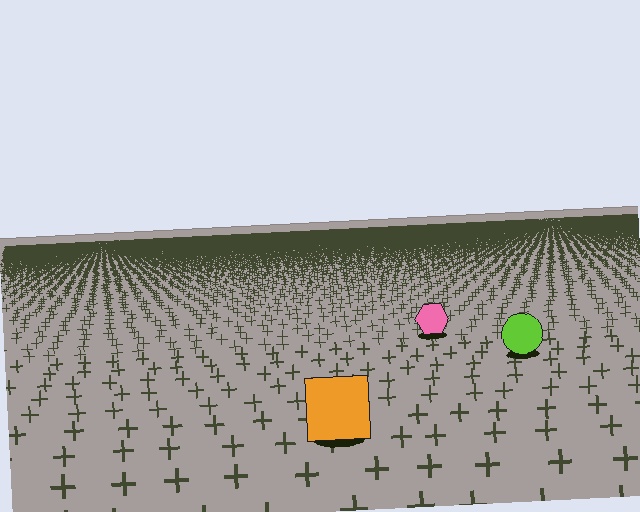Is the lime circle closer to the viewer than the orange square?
No. The orange square is closer — you can tell from the texture gradient: the ground texture is coarser near it.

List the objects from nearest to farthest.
From nearest to farthest: the orange square, the lime circle, the pink hexagon.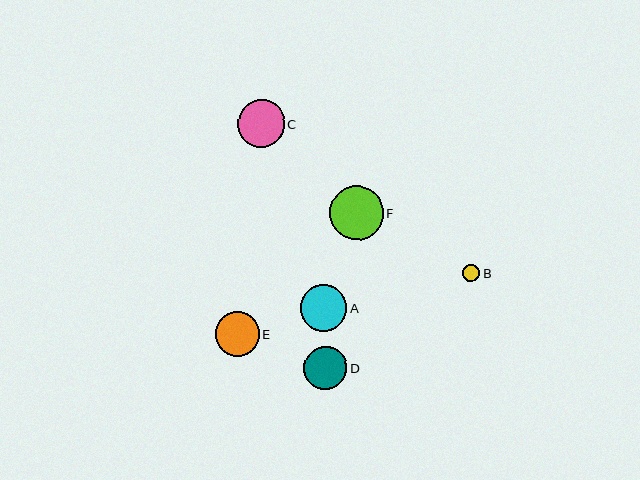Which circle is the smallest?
Circle B is the smallest with a size of approximately 17 pixels.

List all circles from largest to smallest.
From largest to smallest: F, C, A, E, D, B.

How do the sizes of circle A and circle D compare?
Circle A and circle D are approximately the same size.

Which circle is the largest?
Circle F is the largest with a size of approximately 54 pixels.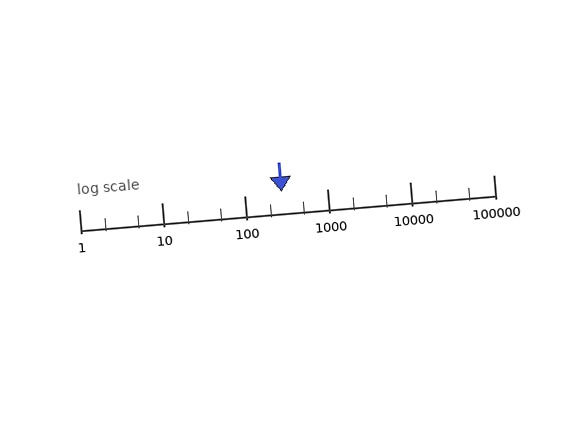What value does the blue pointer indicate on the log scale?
The pointer indicates approximately 280.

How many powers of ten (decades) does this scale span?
The scale spans 5 decades, from 1 to 100000.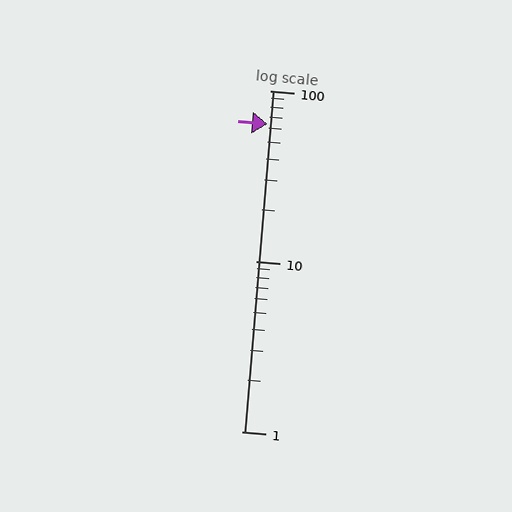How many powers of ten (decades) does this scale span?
The scale spans 2 decades, from 1 to 100.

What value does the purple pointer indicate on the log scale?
The pointer indicates approximately 64.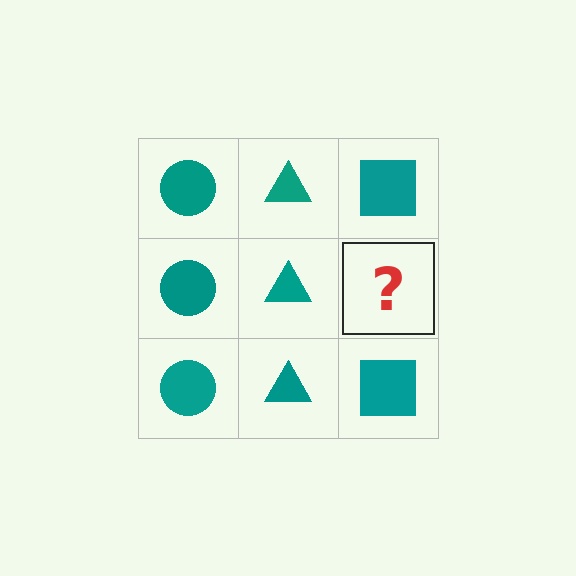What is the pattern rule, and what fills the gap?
The rule is that each column has a consistent shape. The gap should be filled with a teal square.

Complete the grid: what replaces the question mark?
The question mark should be replaced with a teal square.